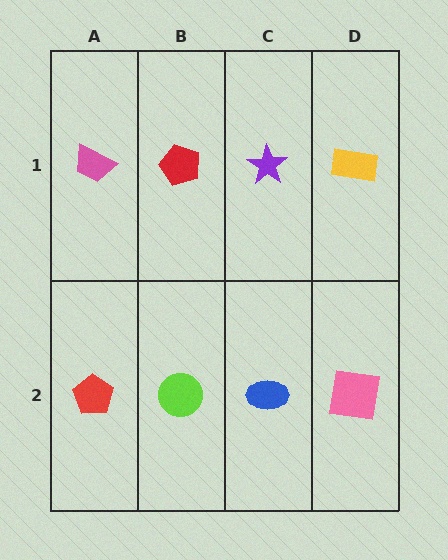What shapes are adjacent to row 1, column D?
A pink square (row 2, column D), a purple star (row 1, column C).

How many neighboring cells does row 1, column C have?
3.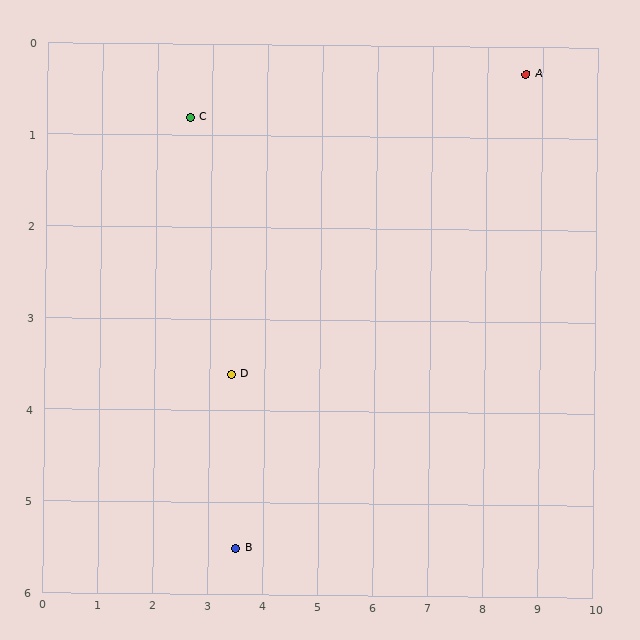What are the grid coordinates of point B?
Point B is at approximately (3.5, 5.5).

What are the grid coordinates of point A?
Point A is at approximately (8.7, 0.3).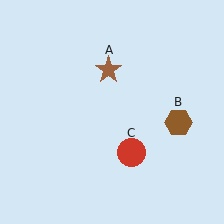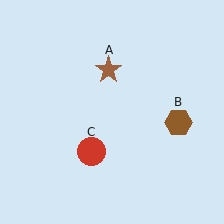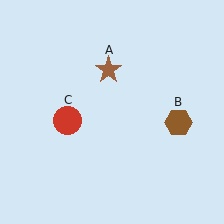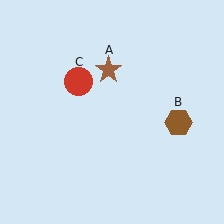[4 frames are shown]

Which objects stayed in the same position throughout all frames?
Brown star (object A) and brown hexagon (object B) remained stationary.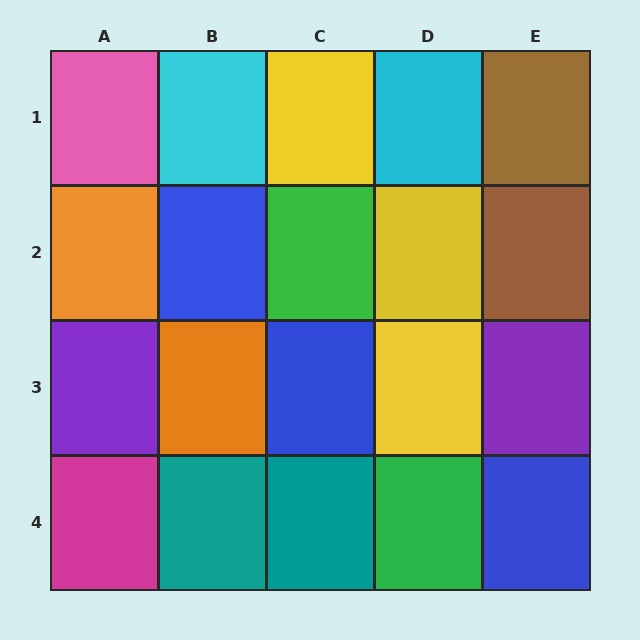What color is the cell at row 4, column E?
Blue.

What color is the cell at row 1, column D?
Cyan.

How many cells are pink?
1 cell is pink.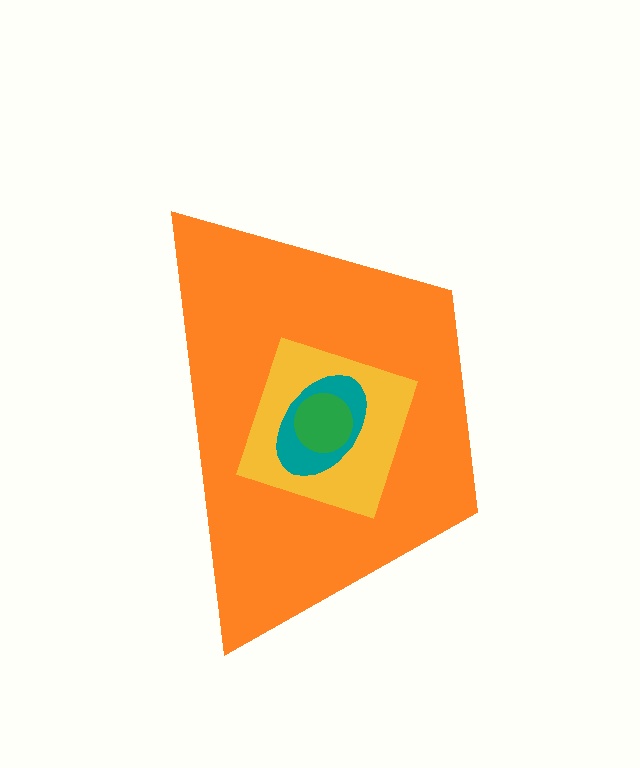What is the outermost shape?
The orange trapezoid.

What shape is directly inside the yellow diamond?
The teal ellipse.